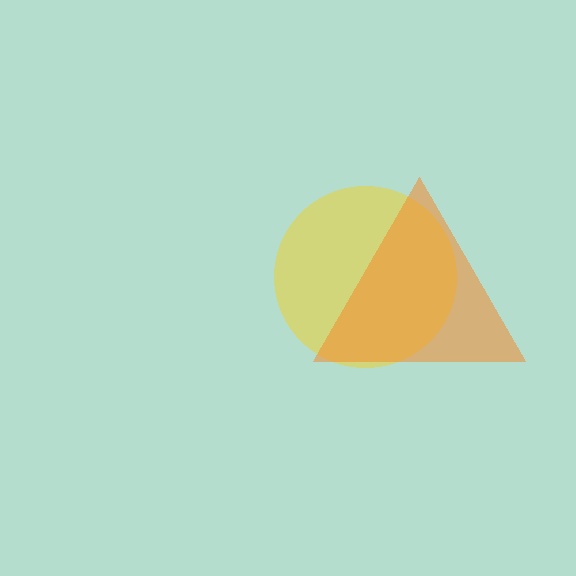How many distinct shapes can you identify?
There are 2 distinct shapes: a yellow circle, an orange triangle.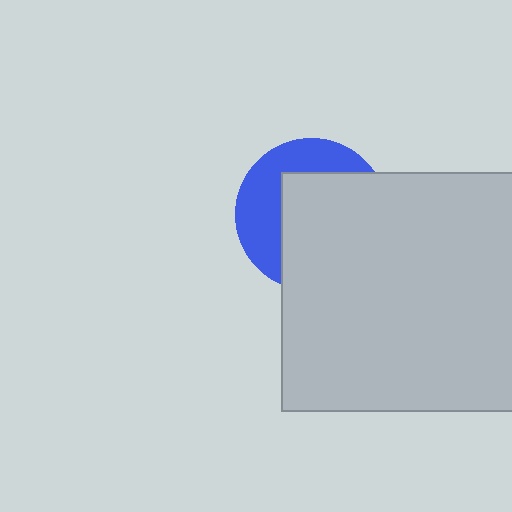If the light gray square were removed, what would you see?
You would see the complete blue circle.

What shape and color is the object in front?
The object in front is a light gray square.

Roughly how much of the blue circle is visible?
A small part of it is visible (roughly 39%).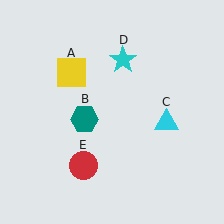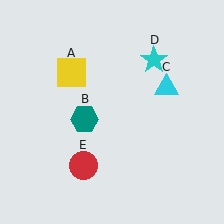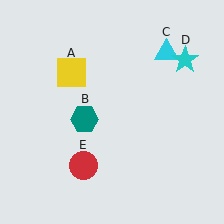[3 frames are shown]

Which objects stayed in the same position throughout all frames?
Yellow square (object A) and teal hexagon (object B) and red circle (object E) remained stationary.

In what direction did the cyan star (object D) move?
The cyan star (object D) moved right.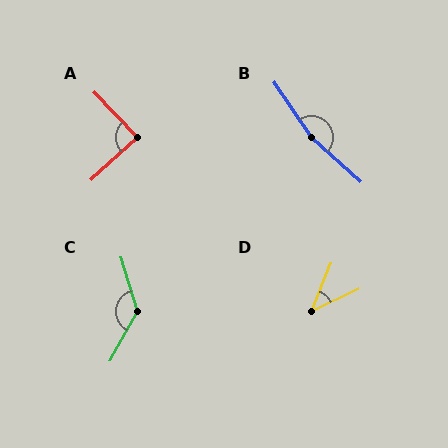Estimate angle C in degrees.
Approximately 134 degrees.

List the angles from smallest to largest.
D (43°), A (88°), C (134°), B (166°).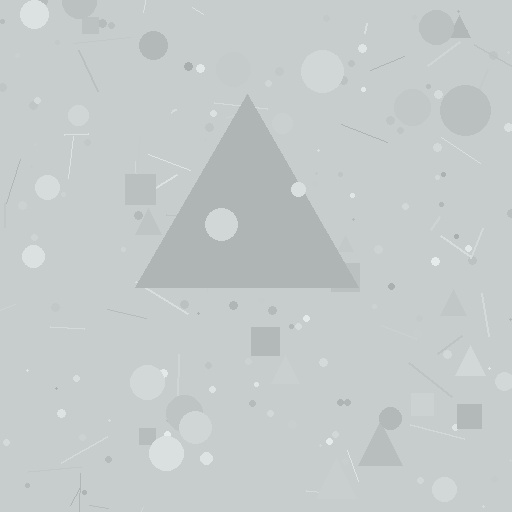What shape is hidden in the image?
A triangle is hidden in the image.